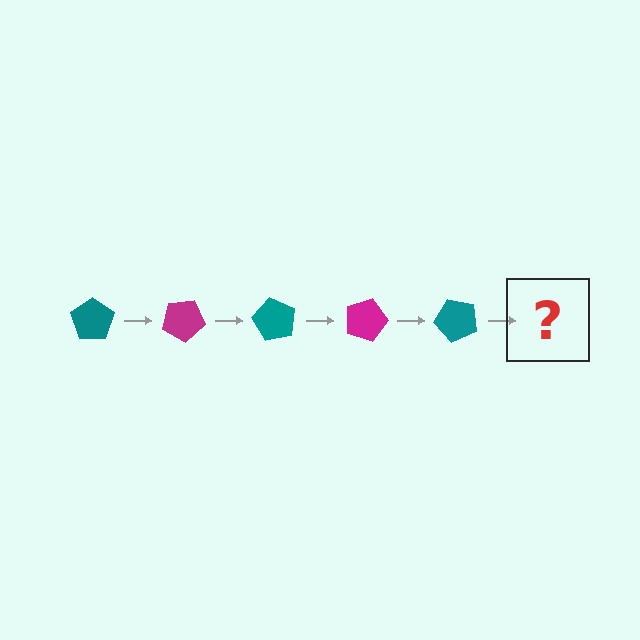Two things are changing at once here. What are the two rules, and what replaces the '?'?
The two rules are that it rotates 30 degrees each step and the color cycles through teal and magenta. The '?' should be a magenta pentagon, rotated 150 degrees from the start.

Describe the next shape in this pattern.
It should be a magenta pentagon, rotated 150 degrees from the start.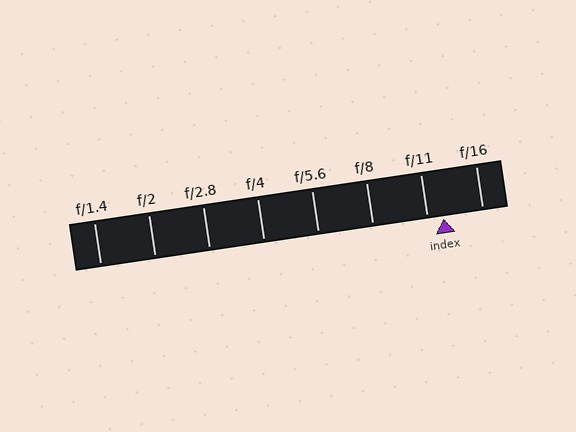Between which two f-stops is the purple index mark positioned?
The index mark is between f/11 and f/16.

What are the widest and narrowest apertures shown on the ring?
The widest aperture shown is f/1.4 and the narrowest is f/16.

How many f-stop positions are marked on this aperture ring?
There are 8 f-stop positions marked.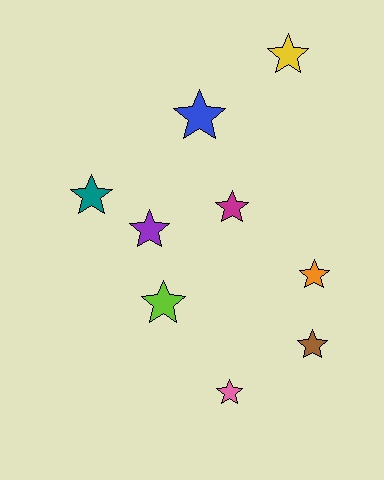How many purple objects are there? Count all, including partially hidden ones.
There is 1 purple object.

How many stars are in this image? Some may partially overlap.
There are 9 stars.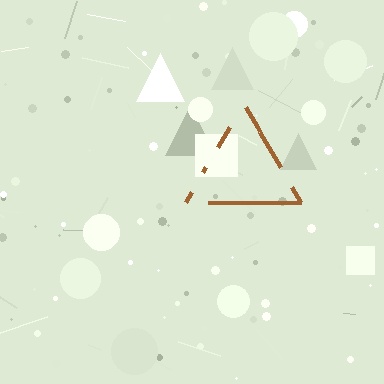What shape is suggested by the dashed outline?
The dashed outline suggests a triangle.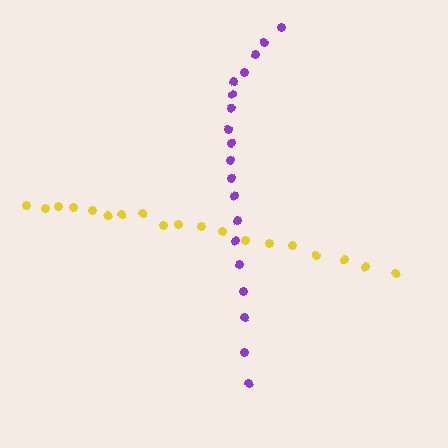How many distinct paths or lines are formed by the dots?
There are 2 distinct paths.